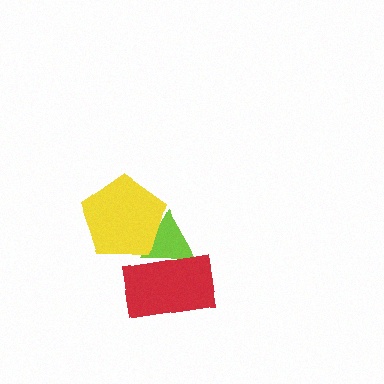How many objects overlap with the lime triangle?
2 objects overlap with the lime triangle.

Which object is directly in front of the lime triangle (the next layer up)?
The yellow pentagon is directly in front of the lime triangle.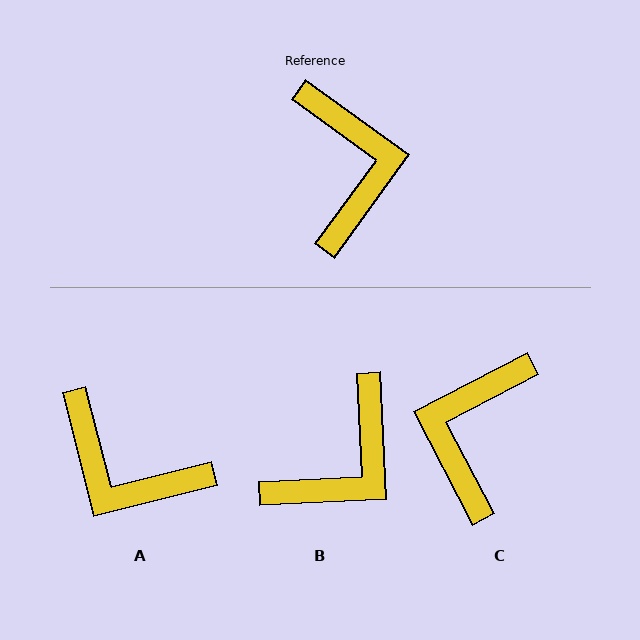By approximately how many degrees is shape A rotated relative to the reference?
Approximately 130 degrees clockwise.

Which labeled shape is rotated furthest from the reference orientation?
C, about 154 degrees away.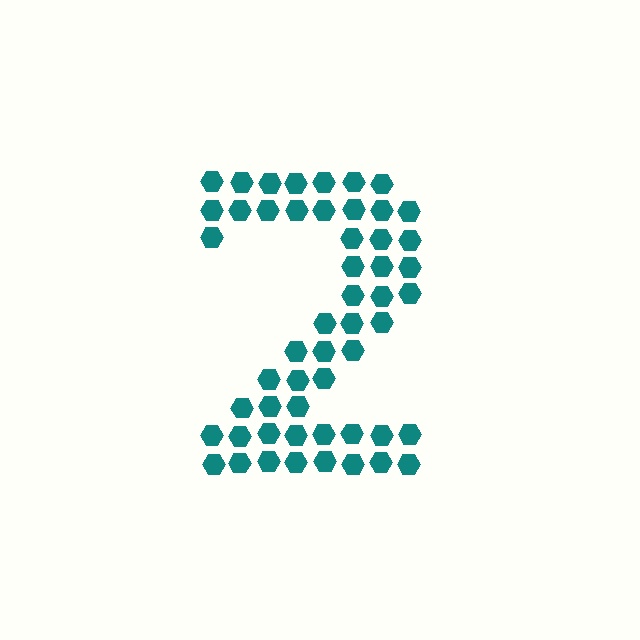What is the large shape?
The large shape is the digit 2.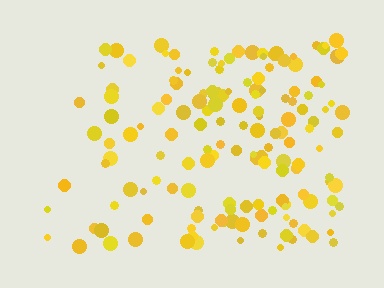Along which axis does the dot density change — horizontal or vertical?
Horizontal.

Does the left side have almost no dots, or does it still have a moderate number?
Still a moderate number, just noticeably fewer than the right.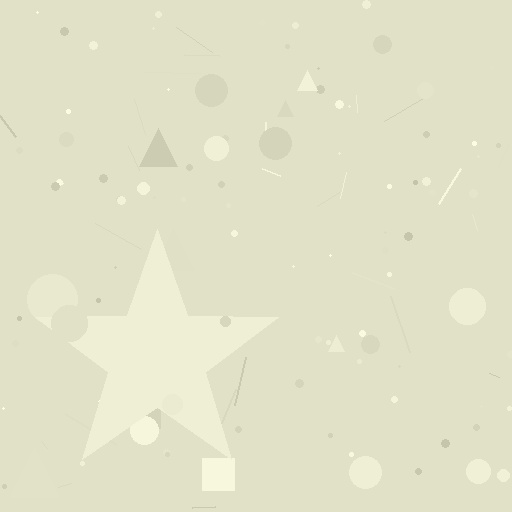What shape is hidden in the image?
A star is hidden in the image.